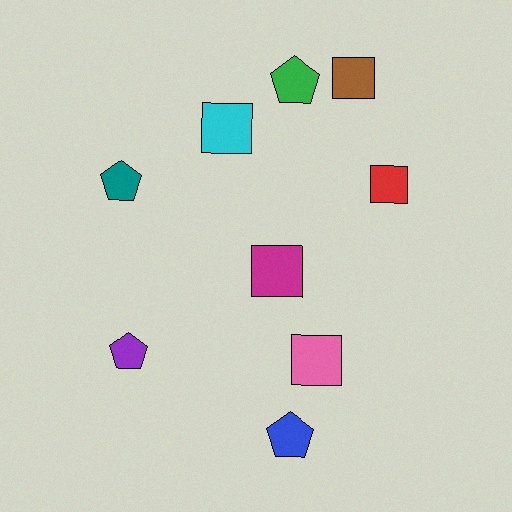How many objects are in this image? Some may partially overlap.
There are 9 objects.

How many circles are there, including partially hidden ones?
There are no circles.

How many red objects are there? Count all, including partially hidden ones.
There is 1 red object.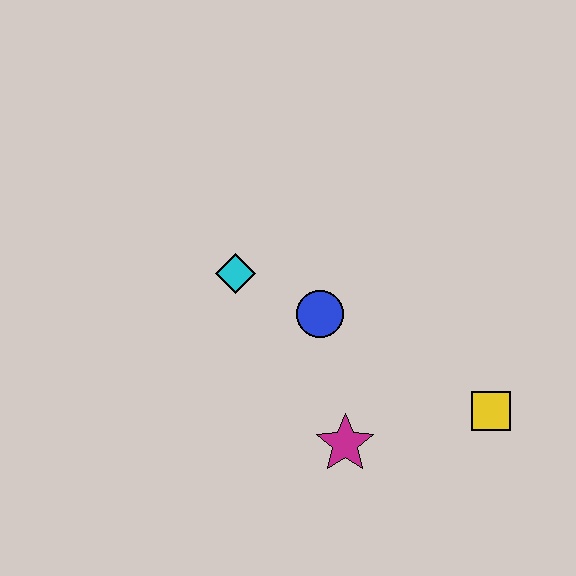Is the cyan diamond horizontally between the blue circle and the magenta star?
No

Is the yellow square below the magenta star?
No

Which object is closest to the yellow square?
The magenta star is closest to the yellow square.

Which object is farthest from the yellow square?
The cyan diamond is farthest from the yellow square.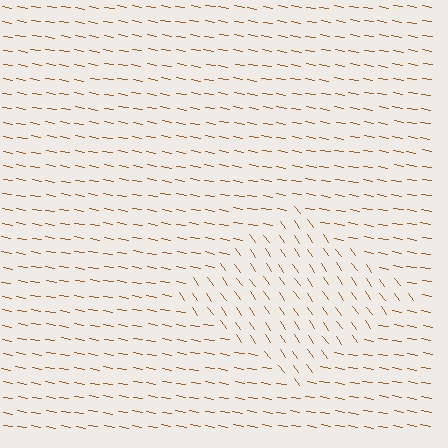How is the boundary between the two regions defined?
The boundary is defined purely by a change in line orientation (approximately 45 degrees difference). All lines are the same color and thickness.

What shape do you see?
I see a diamond.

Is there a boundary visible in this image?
Yes, there is a texture boundary formed by a change in line orientation.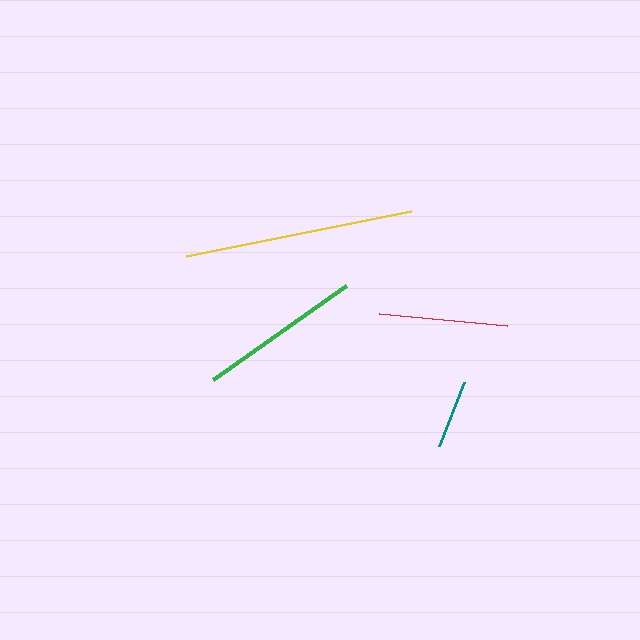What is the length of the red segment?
The red segment is approximately 128 pixels long.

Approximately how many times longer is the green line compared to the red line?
The green line is approximately 1.3 times the length of the red line.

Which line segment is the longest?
The yellow line is the longest at approximately 230 pixels.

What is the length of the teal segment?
The teal segment is approximately 69 pixels long.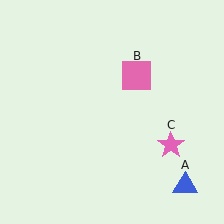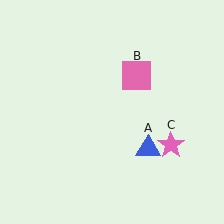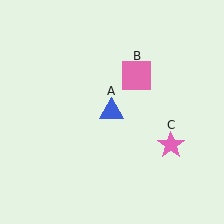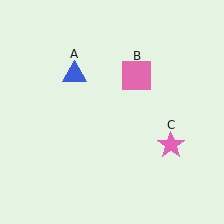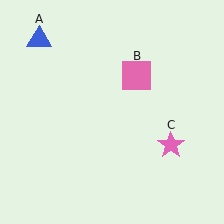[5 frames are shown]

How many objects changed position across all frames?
1 object changed position: blue triangle (object A).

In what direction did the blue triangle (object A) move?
The blue triangle (object A) moved up and to the left.